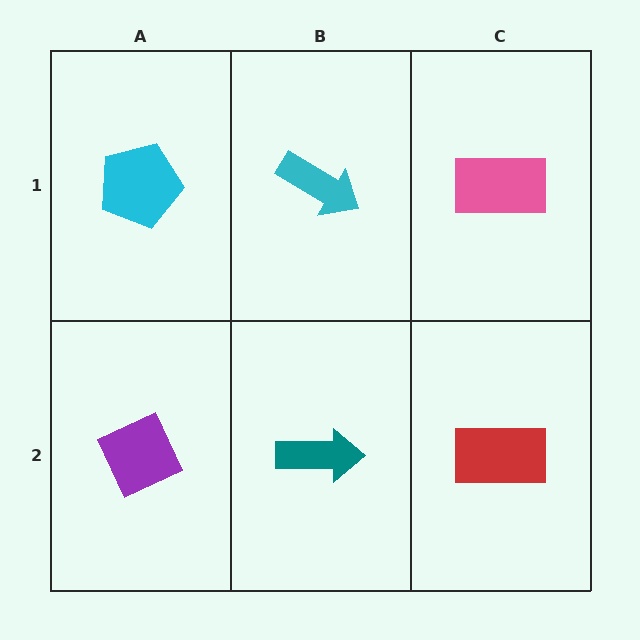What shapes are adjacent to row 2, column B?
A cyan arrow (row 1, column B), a purple diamond (row 2, column A), a red rectangle (row 2, column C).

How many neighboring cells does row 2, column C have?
2.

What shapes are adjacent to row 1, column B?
A teal arrow (row 2, column B), a cyan pentagon (row 1, column A), a pink rectangle (row 1, column C).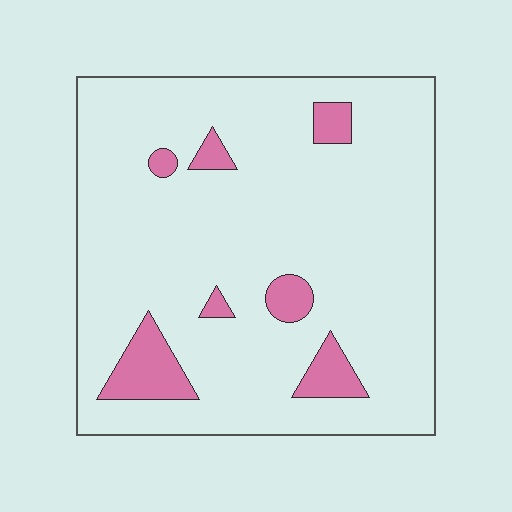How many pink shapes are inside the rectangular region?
7.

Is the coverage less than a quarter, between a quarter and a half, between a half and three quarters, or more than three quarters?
Less than a quarter.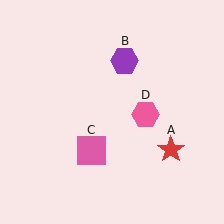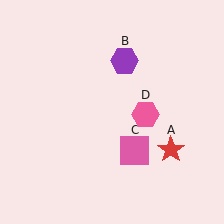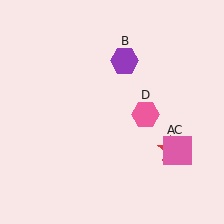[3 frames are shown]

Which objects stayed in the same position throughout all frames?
Red star (object A) and purple hexagon (object B) and pink hexagon (object D) remained stationary.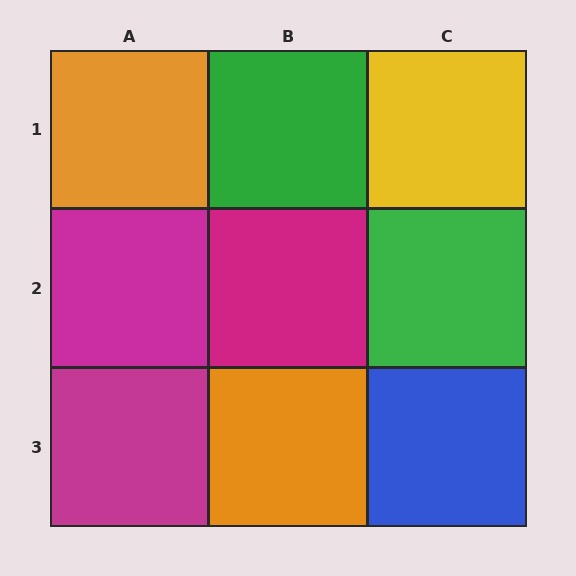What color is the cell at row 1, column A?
Orange.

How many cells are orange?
2 cells are orange.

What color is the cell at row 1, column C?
Yellow.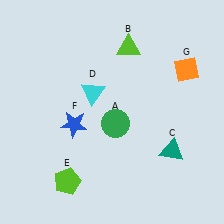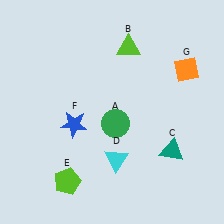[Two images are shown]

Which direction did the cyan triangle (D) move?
The cyan triangle (D) moved down.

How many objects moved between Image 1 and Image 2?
1 object moved between the two images.